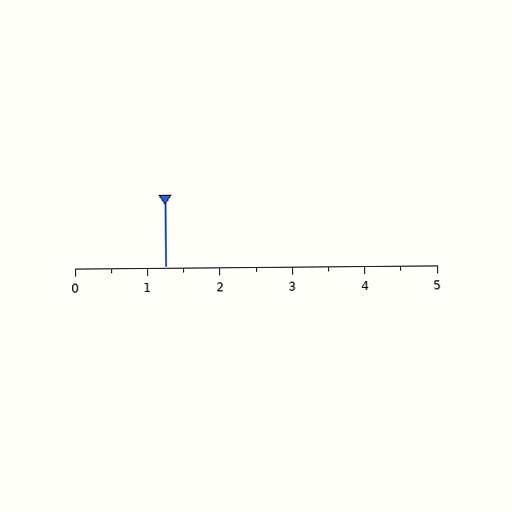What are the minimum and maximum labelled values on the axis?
The axis runs from 0 to 5.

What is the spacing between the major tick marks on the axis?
The major ticks are spaced 1 apart.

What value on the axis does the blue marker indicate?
The marker indicates approximately 1.2.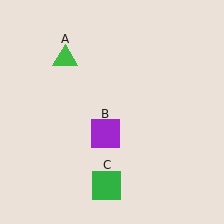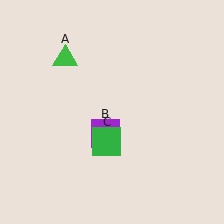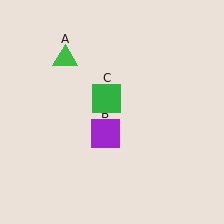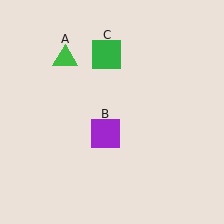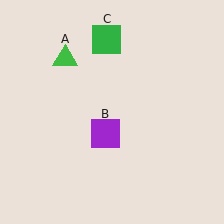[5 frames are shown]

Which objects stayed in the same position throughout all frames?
Green triangle (object A) and purple square (object B) remained stationary.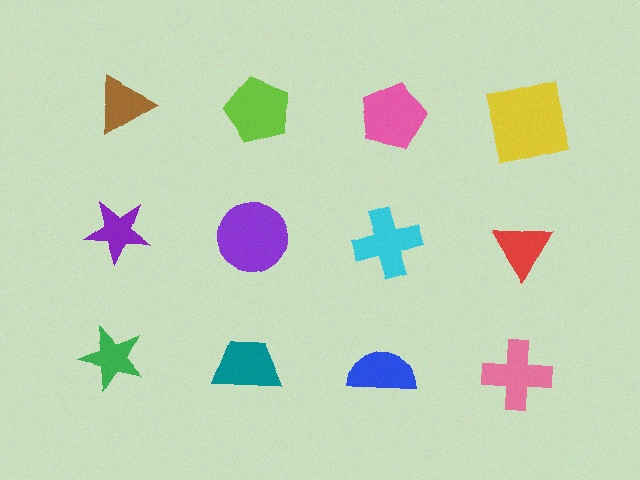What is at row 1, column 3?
A pink pentagon.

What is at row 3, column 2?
A teal trapezoid.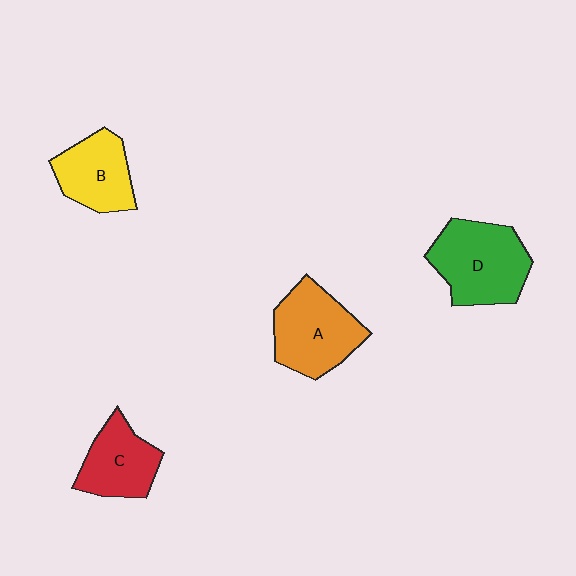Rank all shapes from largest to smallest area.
From largest to smallest: D (green), A (orange), B (yellow), C (red).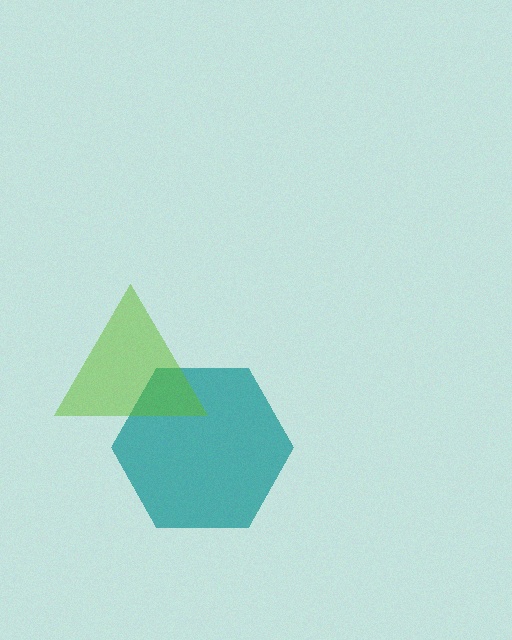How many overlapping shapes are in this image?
There are 2 overlapping shapes in the image.